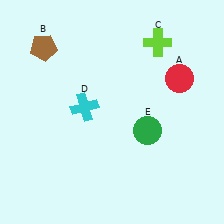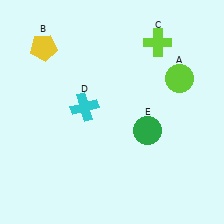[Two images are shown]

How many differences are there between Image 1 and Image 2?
There are 2 differences between the two images.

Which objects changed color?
A changed from red to lime. B changed from brown to yellow.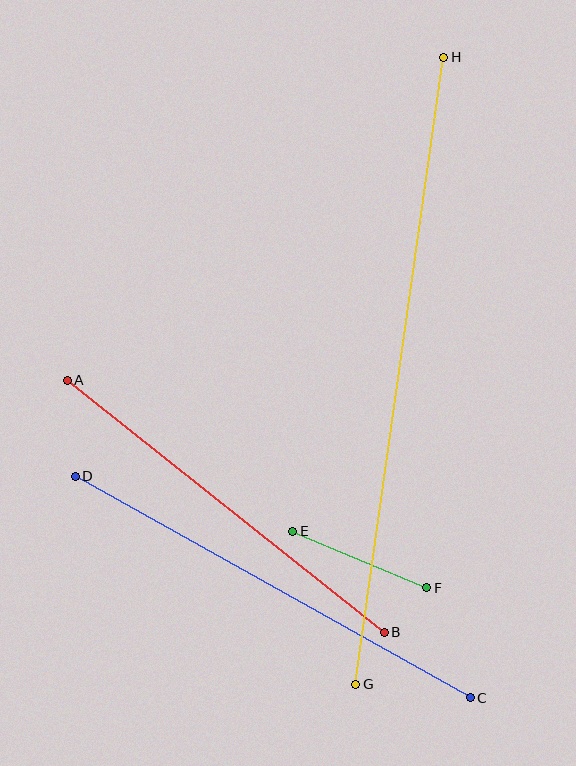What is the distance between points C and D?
The distance is approximately 453 pixels.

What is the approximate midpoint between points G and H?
The midpoint is at approximately (400, 371) pixels.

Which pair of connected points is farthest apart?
Points G and H are farthest apart.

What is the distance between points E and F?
The distance is approximately 145 pixels.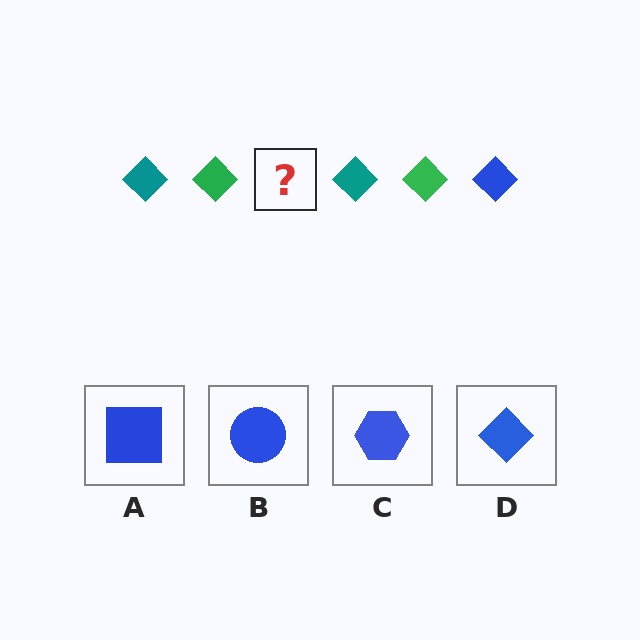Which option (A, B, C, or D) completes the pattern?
D.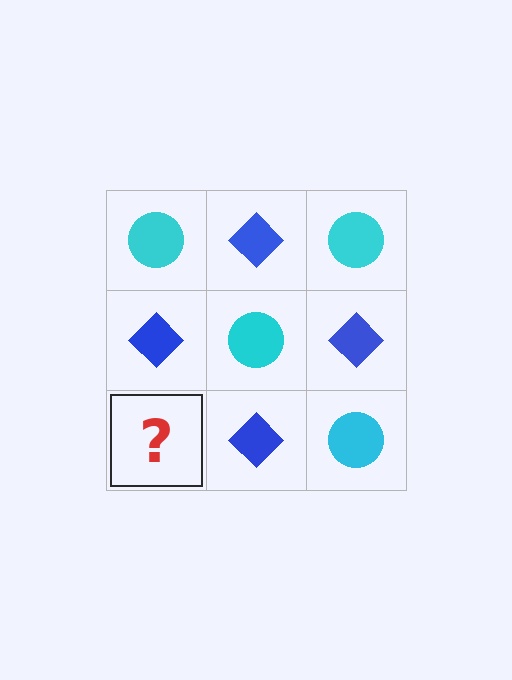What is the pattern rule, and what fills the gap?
The rule is that it alternates cyan circle and blue diamond in a checkerboard pattern. The gap should be filled with a cyan circle.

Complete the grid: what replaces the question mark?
The question mark should be replaced with a cyan circle.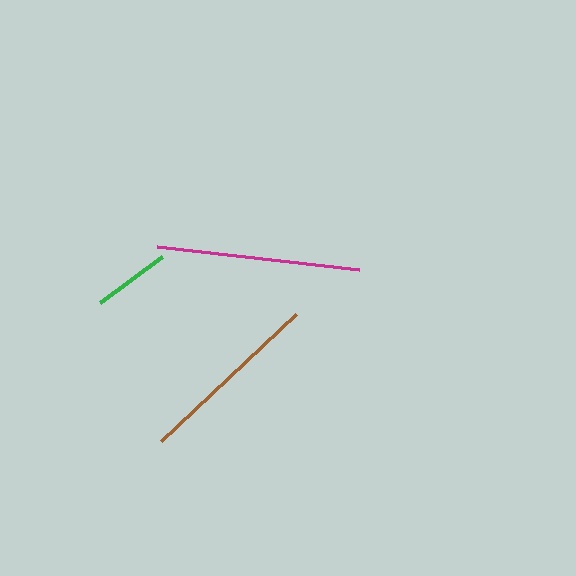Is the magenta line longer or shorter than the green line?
The magenta line is longer than the green line.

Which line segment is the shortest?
The green line is the shortest at approximately 76 pixels.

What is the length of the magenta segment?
The magenta segment is approximately 203 pixels long.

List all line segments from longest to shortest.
From longest to shortest: magenta, brown, green.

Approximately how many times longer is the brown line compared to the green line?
The brown line is approximately 2.4 times the length of the green line.